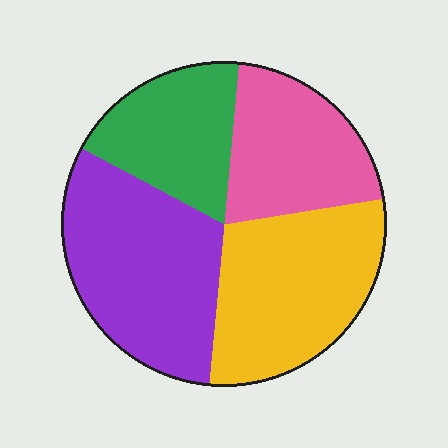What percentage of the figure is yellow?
Yellow takes up between a sixth and a third of the figure.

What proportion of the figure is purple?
Purple takes up about one third (1/3) of the figure.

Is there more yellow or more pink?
Yellow.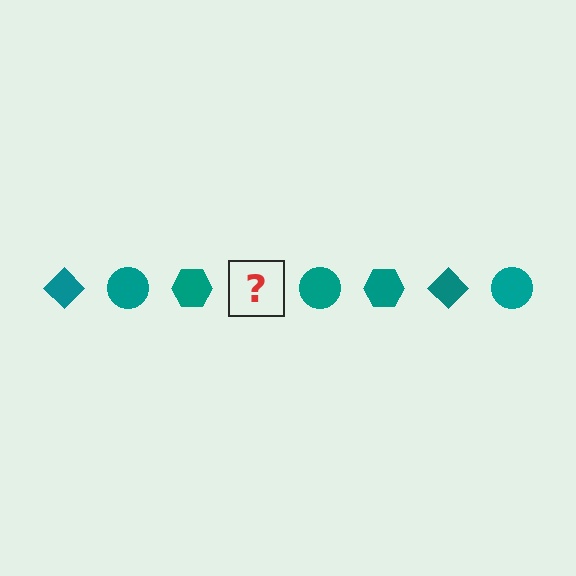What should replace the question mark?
The question mark should be replaced with a teal diamond.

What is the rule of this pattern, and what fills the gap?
The rule is that the pattern cycles through diamond, circle, hexagon shapes in teal. The gap should be filled with a teal diamond.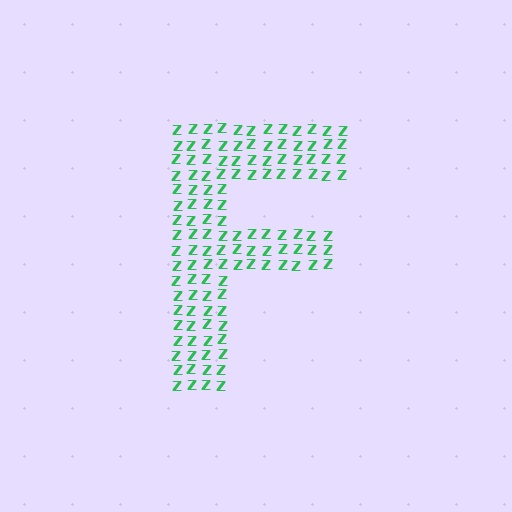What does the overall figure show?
The overall figure shows the letter F.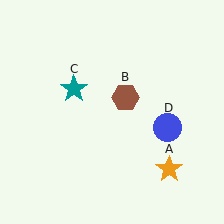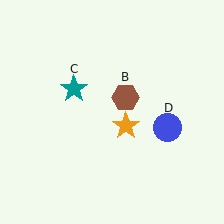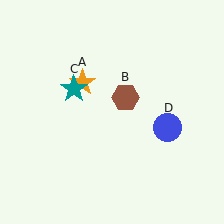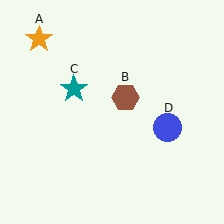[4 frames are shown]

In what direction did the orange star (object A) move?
The orange star (object A) moved up and to the left.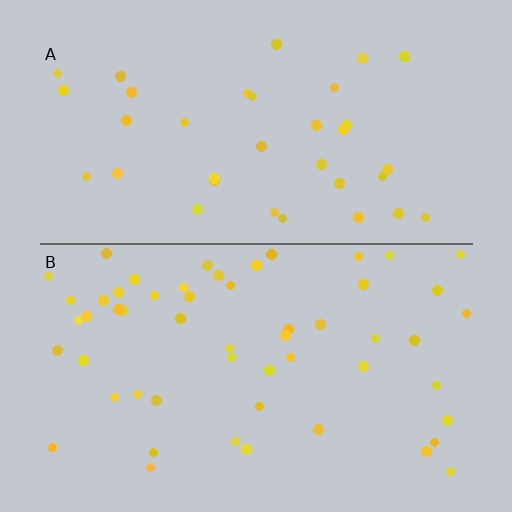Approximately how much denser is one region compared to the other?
Approximately 1.5× — region B over region A.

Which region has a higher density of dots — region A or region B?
B (the bottom).